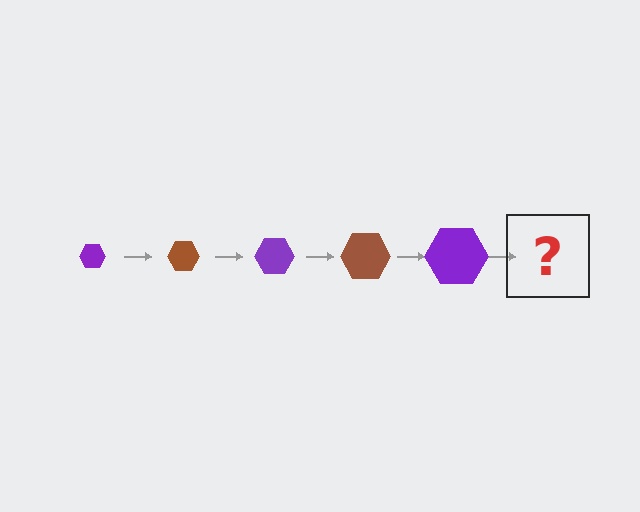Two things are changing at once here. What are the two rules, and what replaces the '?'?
The two rules are that the hexagon grows larger each step and the color cycles through purple and brown. The '?' should be a brown hexagon, larger than the previous one.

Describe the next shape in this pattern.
It should be a brown hexagon, larger than the previous one.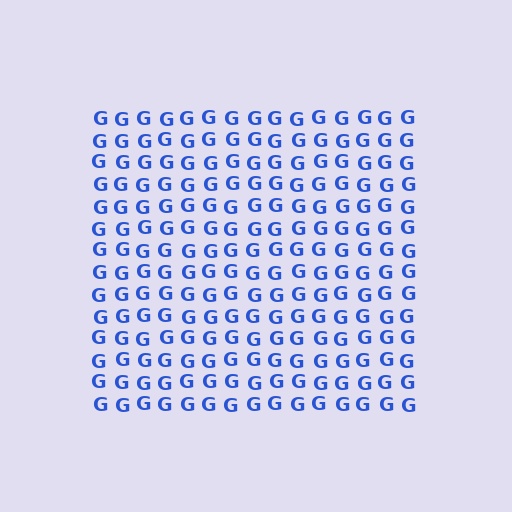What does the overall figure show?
The overall figure shows a square.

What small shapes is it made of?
It is made of small letter G's.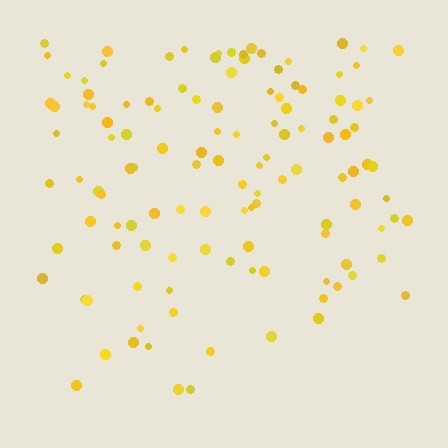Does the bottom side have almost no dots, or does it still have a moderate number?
Still a moderate number, just noticeably fewer than the top.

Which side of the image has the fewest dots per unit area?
The bottom.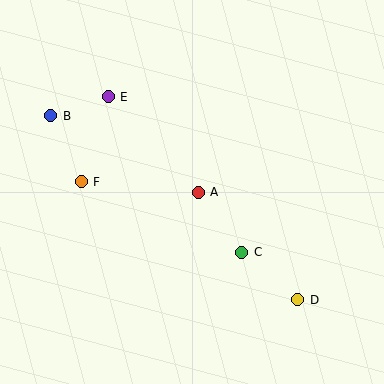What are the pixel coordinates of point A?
Point A is at (198, 192).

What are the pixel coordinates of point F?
Point F is at (81, 182).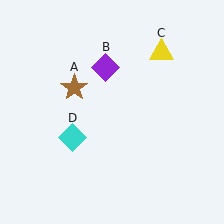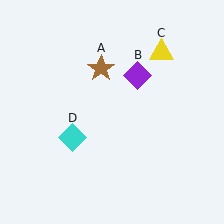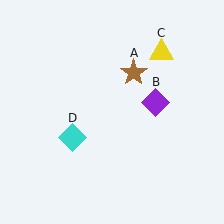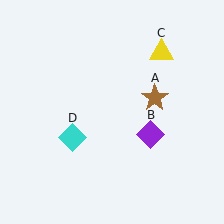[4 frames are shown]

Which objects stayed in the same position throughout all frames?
Yellow triangle (object C) and cyan diamond (object D) remained stationary.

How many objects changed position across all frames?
2 objects changed position: brown star (object A), purple diamond (object B).